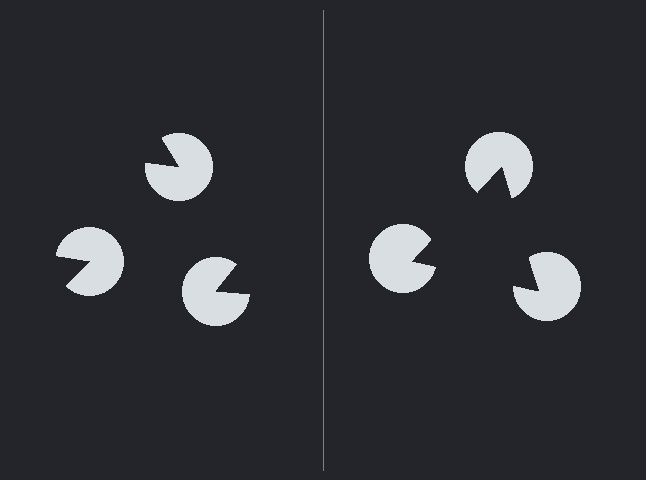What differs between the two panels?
The pac-man discs are positioned identically on both sides; only the wedge orientations differ. On the right they align to a triangle; on the left they are misaligned.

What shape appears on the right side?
An illusory triangle.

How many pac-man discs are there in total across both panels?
6 — 3 on each side.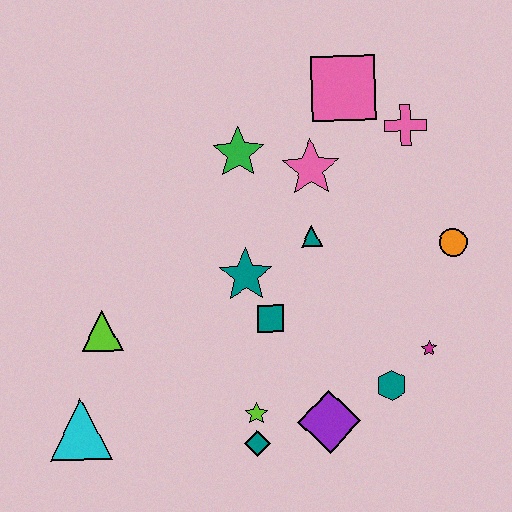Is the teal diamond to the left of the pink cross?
Yes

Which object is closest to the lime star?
The teal diamond is closest to the lime star.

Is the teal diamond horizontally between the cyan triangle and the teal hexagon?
Yes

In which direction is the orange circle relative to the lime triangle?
The orange circle is to the right of the lime triangle.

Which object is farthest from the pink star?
The cyan triangle is farthest from the pink star.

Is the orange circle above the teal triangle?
No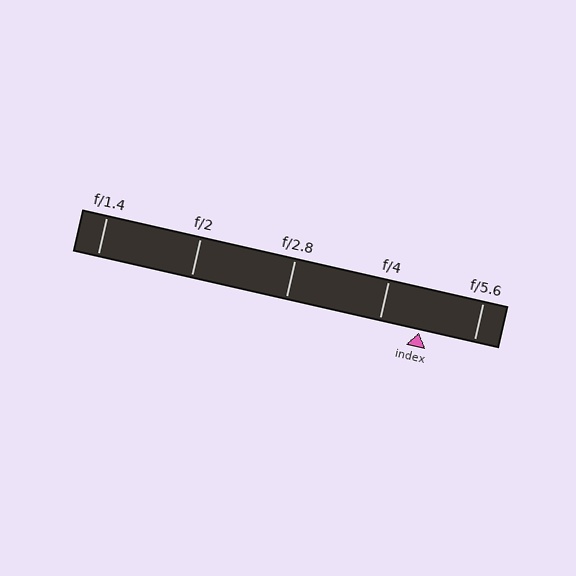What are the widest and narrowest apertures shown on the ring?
The widest aperture shown is f/1.4 and the narrowest is f/5.6.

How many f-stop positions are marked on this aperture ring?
There are 5 f-stop positions marked.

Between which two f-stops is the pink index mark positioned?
The index mark is between f/4 and f/5.6.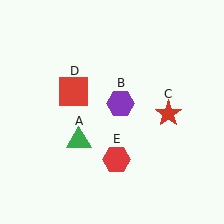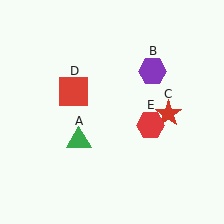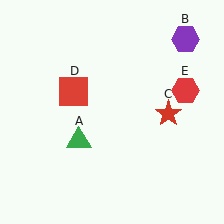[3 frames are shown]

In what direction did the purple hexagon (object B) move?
The purple hexagon (object B) moved up and to the right.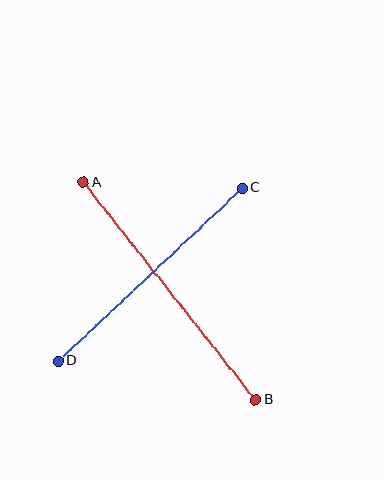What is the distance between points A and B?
The distance is approximately 278 pixels.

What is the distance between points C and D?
The distance is approximately 252 pixels.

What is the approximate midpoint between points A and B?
The midpoint is at approximately (169, 291) pixels.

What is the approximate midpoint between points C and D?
The midpoint is at approximately (150, 274) pixels.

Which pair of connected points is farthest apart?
Points A and B are farthest apart.